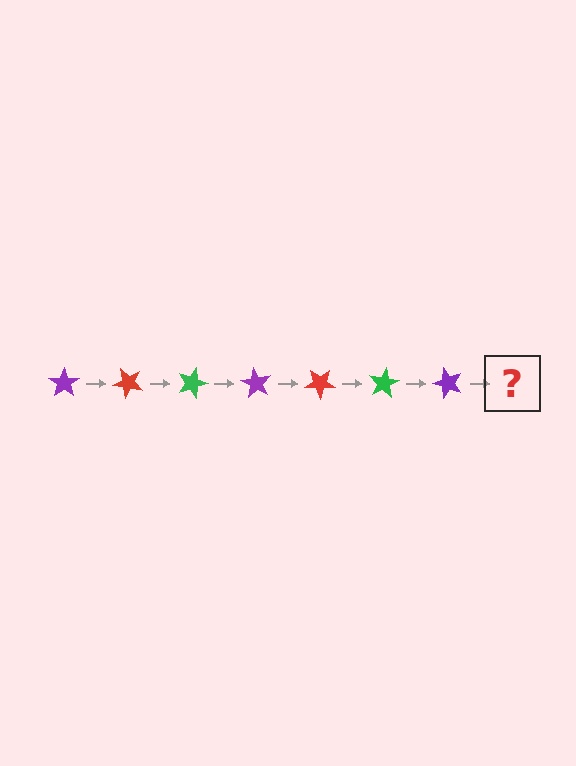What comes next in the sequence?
The next element should be a red star, rotated 315 degrees from the start.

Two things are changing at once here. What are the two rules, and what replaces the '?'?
The two rules are that it rotates 45 degrees each step and the color cycles through purple, red, and green. The '?' should be a red star, rotated 315 degrees from the start.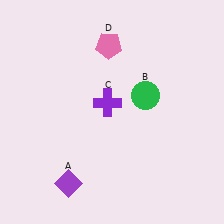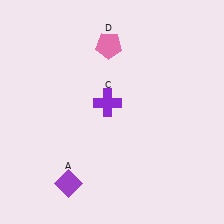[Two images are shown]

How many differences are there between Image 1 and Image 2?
There is 1 difference between the two images.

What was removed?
The green circle (B) was removed in Image 2.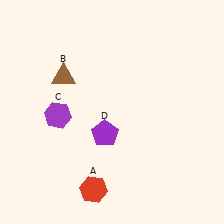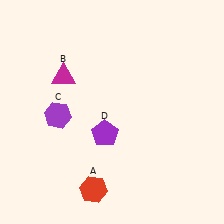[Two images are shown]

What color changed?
The triangle (B) changed from brown in Image 1 to magenta in Image 2.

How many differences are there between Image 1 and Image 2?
There is 1 difference between the two images.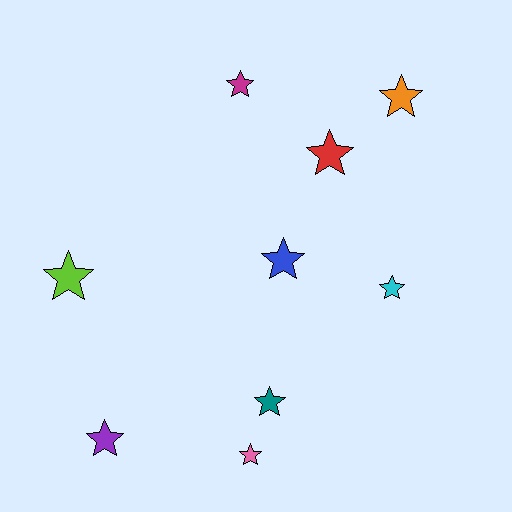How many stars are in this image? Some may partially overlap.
There are 9 stars.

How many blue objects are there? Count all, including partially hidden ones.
There is 1 blue object.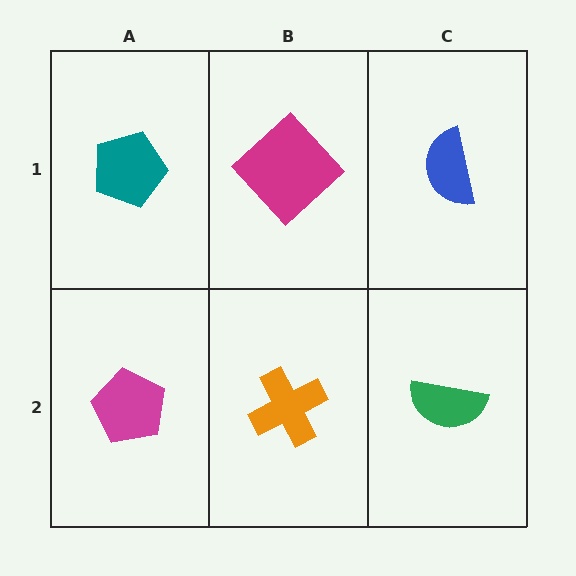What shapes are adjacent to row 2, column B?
A magenta diamond (row 1, column B), a magenta pentagon (row 2, column A), a green semicircle (row 2, column C).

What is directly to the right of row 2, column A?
An orange cross.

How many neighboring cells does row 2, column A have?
2.